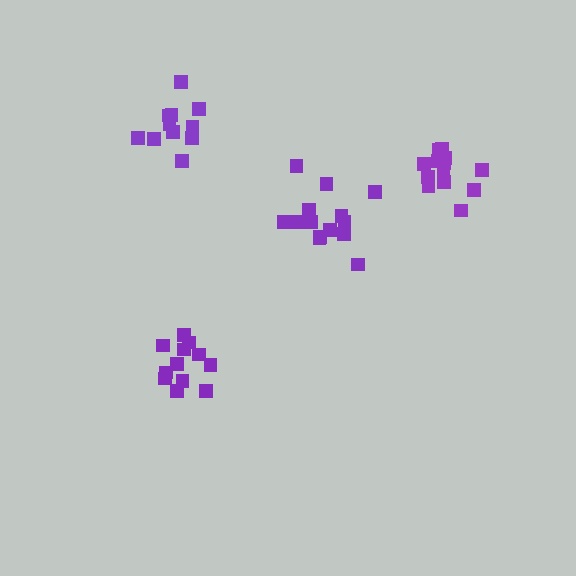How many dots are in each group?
Group 1: 12 dots, Group 2: 13 dots, Group 3: 11 dots, Group 4: 15 dots (51 total).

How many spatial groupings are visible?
There are 4 spatial groupings.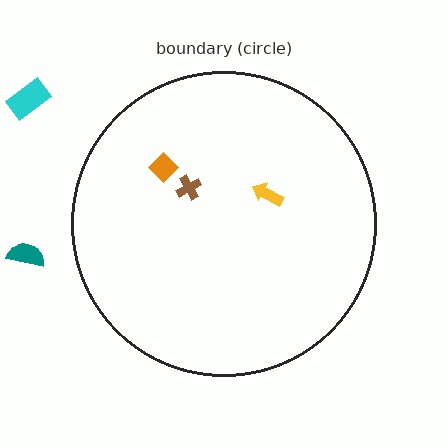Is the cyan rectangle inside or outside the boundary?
Outside.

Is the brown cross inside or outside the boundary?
Inside.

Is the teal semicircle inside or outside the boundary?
Outside.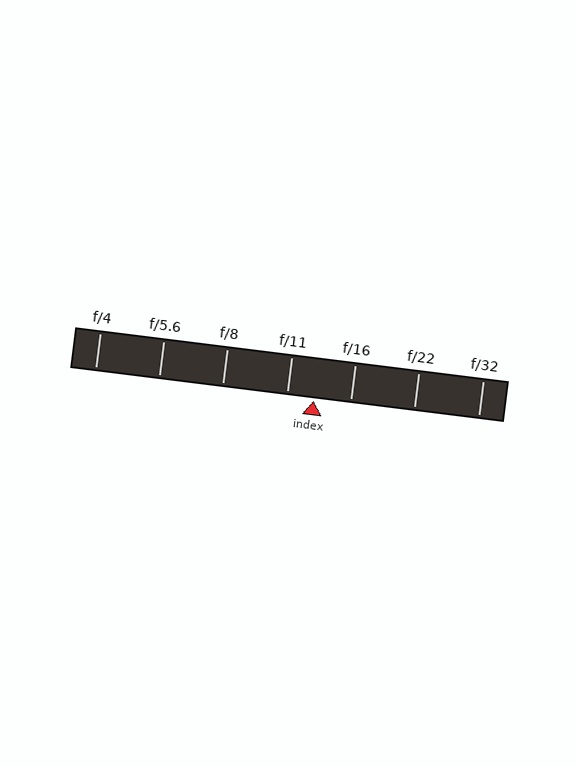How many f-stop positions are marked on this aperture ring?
There are 7 f-stop positions marked.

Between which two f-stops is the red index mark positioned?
The index mark is between f/11 and f/16.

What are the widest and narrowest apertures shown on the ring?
The widest aperture shown is f/4 and the narrowest is f/32.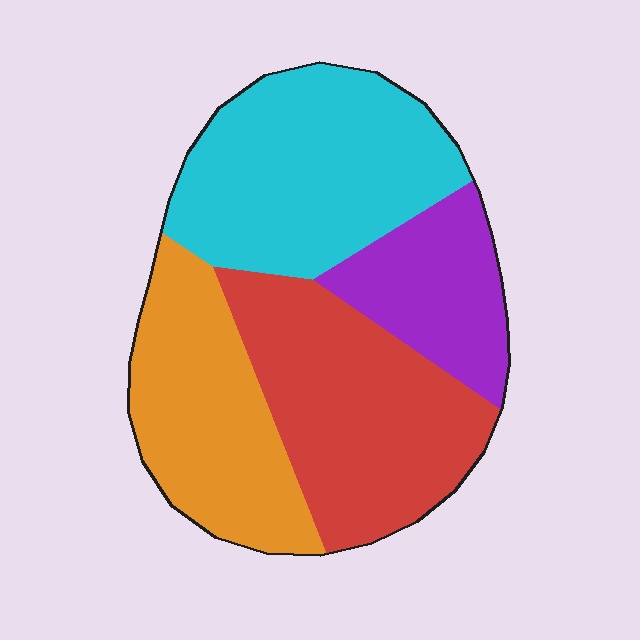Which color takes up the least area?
Purple, at roughly 15%.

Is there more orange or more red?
Red.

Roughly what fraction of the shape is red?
Red takes up between a quarter and a half of the shape.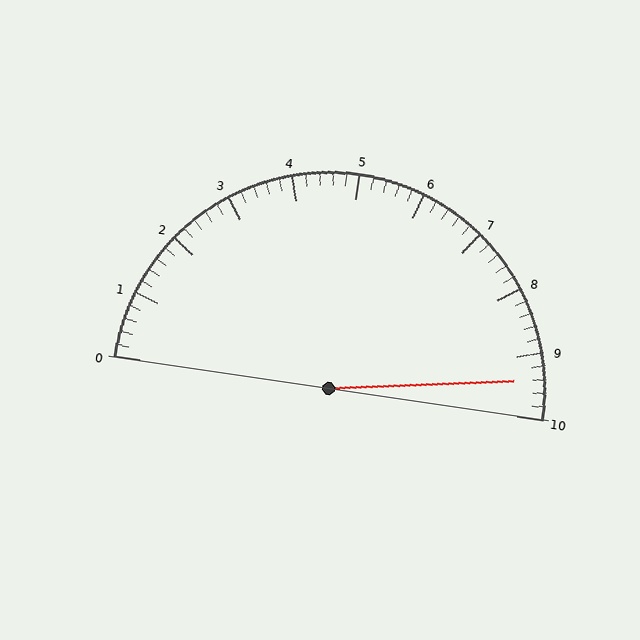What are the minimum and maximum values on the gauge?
The gauge ranges from 0 to 10.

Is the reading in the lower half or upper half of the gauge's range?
The reading is in the upper half of the range (0 to 10).